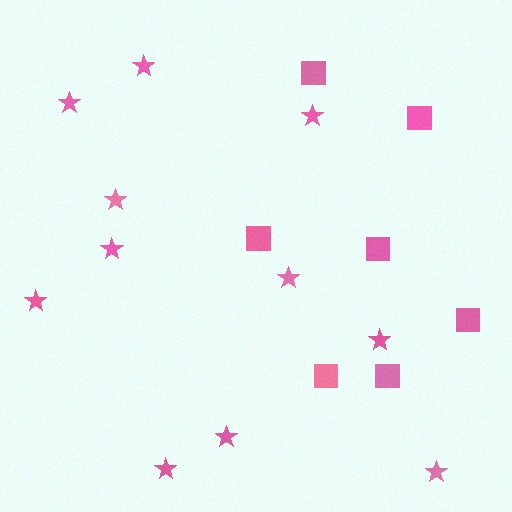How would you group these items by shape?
There are 2 groups: one group of stars (11) and one group of squares (7).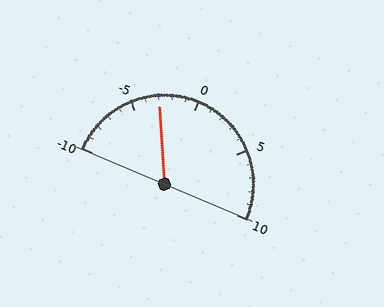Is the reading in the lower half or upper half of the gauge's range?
The reading is in the lower half of the range (-10 to 10).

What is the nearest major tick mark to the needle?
The nearest major tick mark is -5.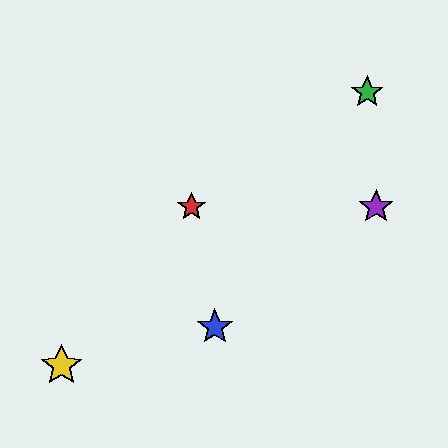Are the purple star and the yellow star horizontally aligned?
No, the purple star is at y≈207 and the yellow star is at y≈366.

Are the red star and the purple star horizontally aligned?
Yes, both are at y≈207.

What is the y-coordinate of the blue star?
The blue star is at y≈327.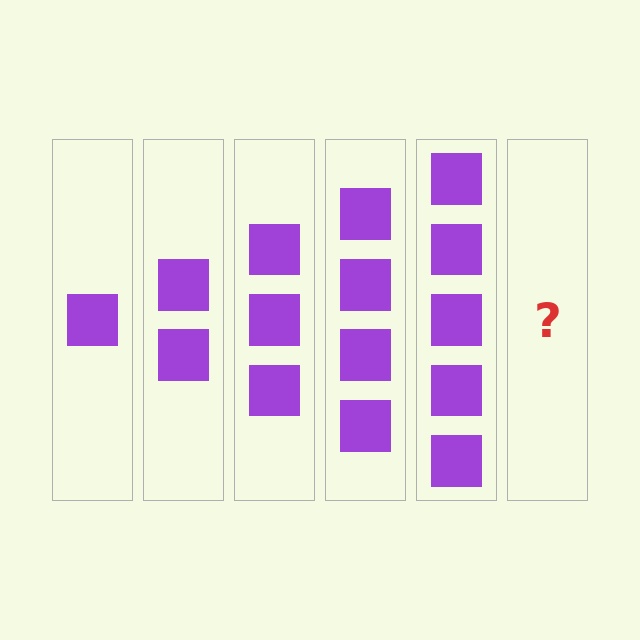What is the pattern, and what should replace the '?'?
The pattern is that each step adds one more square. The '?' should be 6 squares.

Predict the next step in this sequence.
The next step is 6 squares.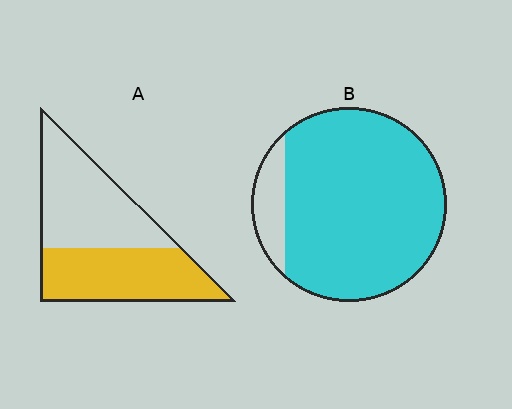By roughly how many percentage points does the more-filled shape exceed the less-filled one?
By roughly 40 percentage points (B over A).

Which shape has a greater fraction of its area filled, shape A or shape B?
Shape B.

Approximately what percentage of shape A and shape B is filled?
A is approximately 50% and B is approximately 90%.